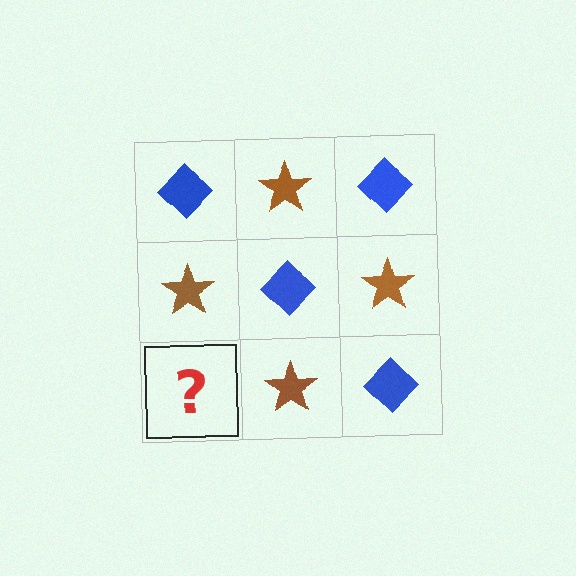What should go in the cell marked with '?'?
The missing cell should contain a blue diamond.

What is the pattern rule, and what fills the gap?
The rule is that it alternates blue diamond and brown star in a checkerboard pattern. The gap should be filled with a blue diamond.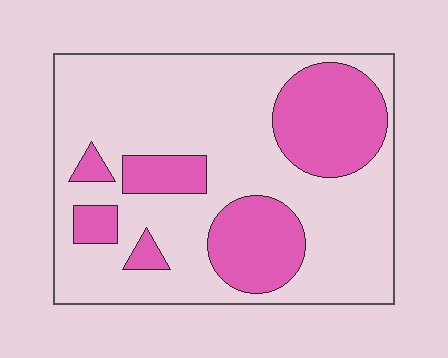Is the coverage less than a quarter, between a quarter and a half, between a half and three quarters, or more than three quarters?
Between a quarter and a half.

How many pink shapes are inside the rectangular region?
6.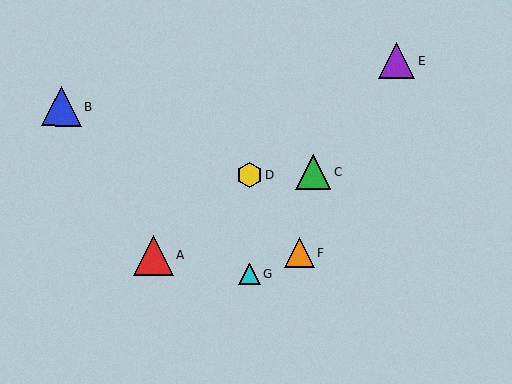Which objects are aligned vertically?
Objects D, G are aligned vertically.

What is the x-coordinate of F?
Object F is at x≈299.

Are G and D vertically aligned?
Yes, both are at x≈249.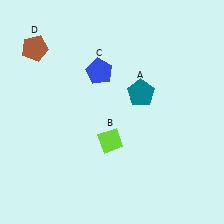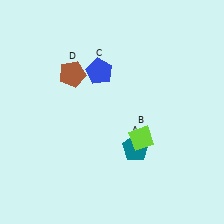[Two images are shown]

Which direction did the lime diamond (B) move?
The lime diamond (B) moved right.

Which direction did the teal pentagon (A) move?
The teal pentagon (A) moved down.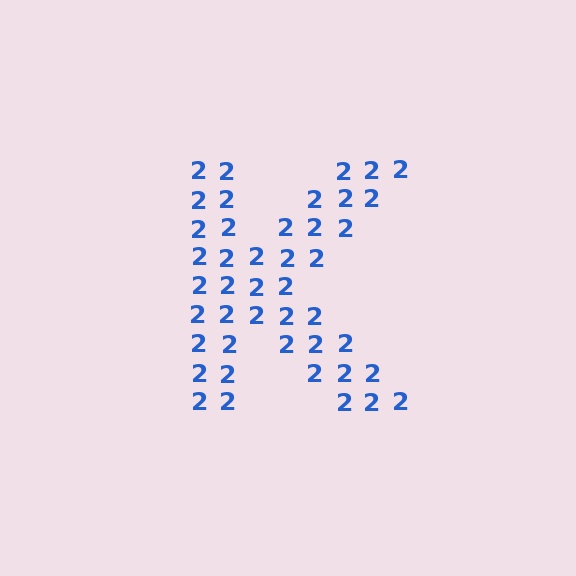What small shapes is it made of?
It is made of small digit 2's.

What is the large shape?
The large shape is the letter K.